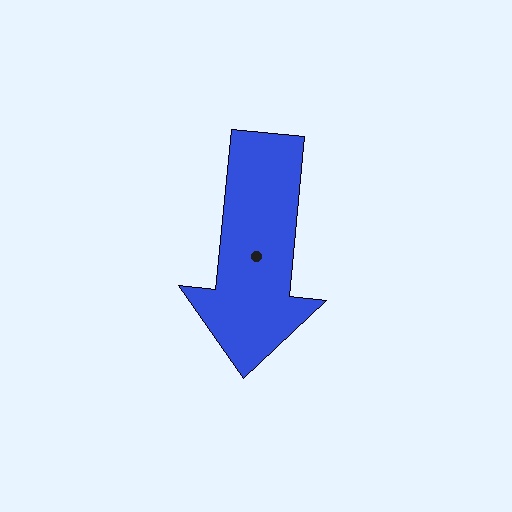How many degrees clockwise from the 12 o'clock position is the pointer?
Approximately 186 degrees.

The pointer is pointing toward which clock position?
Roughly 6 o'clock.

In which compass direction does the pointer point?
South.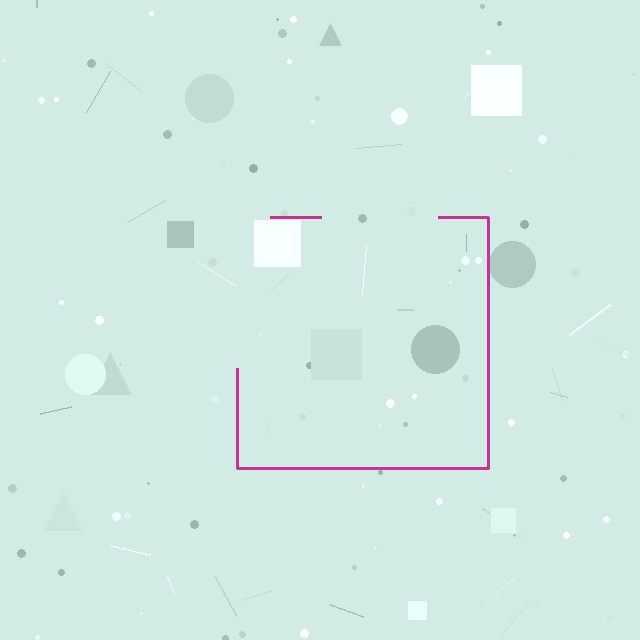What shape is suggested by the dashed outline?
The dashed outline suggests a square.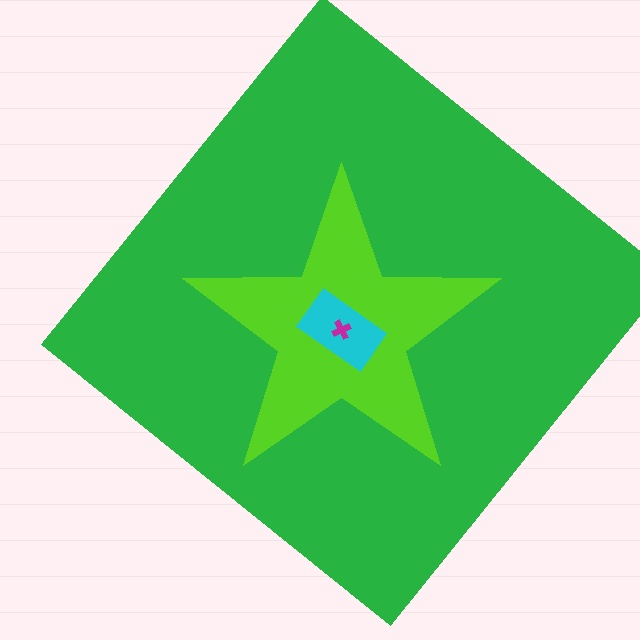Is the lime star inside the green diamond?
Yes.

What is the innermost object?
The magenta cross.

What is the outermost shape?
The green diamond.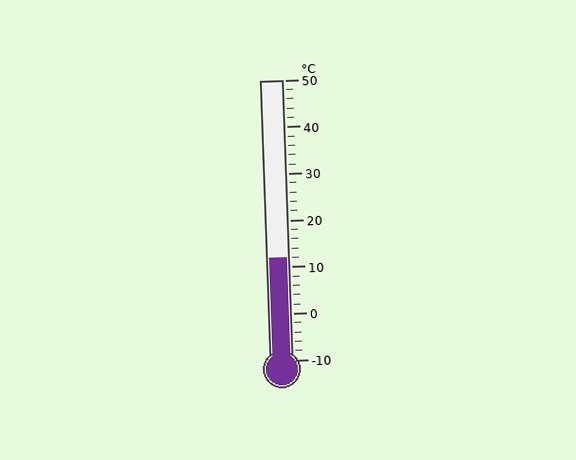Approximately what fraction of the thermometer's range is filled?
The thermometer is filled to approximately 35% of its range.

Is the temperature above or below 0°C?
The temperature is above 0°C.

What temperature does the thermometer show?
The thermometer shows approximately 12°C.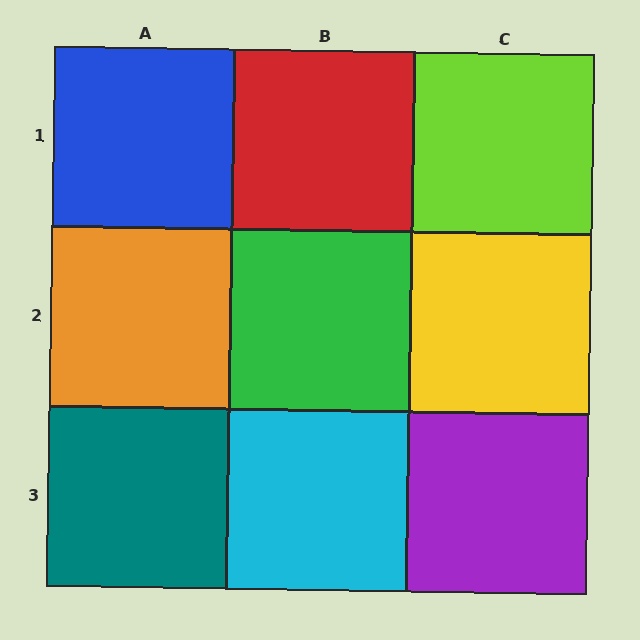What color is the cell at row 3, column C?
Purple.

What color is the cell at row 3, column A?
Teal.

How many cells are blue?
1 cell is blue.